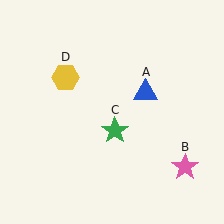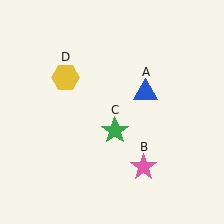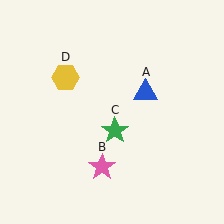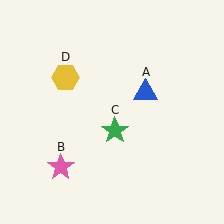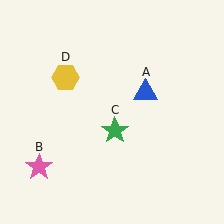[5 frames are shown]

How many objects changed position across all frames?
1 object changed position: pink star (object B).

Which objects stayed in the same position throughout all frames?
Blue triangle (object A) and green star (object C) and yellow hexagon (object D) remained stationary.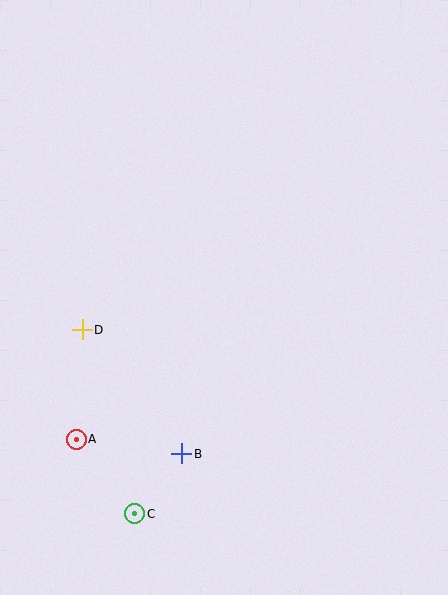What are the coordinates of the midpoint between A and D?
The midpoint between A and D is at (79, 384).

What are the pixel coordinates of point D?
Point D is at (82, 330).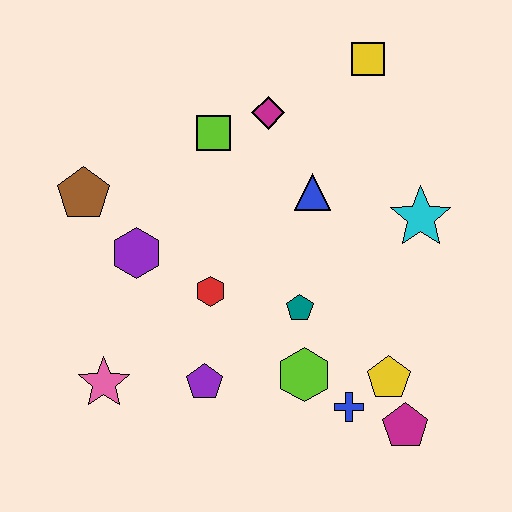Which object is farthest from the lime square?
The magenta pentagon is farthest from the lime square.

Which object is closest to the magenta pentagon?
The yellow pentagon is closest to the magenta pentagon.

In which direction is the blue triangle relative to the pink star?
The blue triangle is to the right of the pink star.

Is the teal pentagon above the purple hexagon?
No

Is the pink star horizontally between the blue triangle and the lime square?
No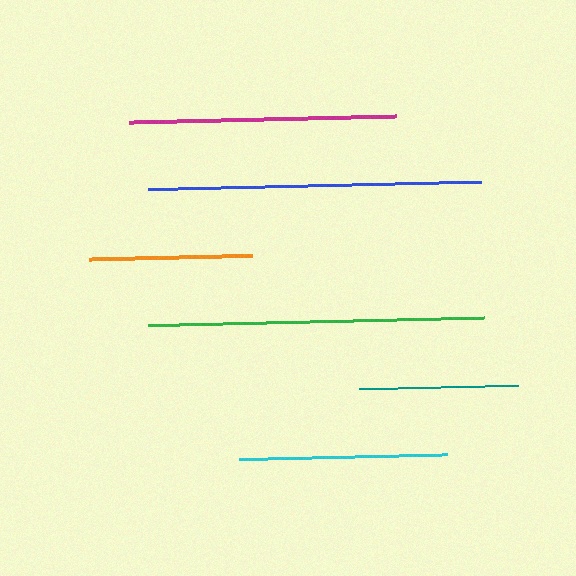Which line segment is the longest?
The green line is the longest at approximately 336 pixels.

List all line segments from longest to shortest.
From longest to shortest: green, blue, magenta, cyan, orange, teal.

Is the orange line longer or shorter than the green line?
The green line is longer than the orange line.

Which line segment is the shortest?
The teal line is the shortest at approximately 159 pixels.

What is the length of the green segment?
The green segment is approximately 336 pixels long.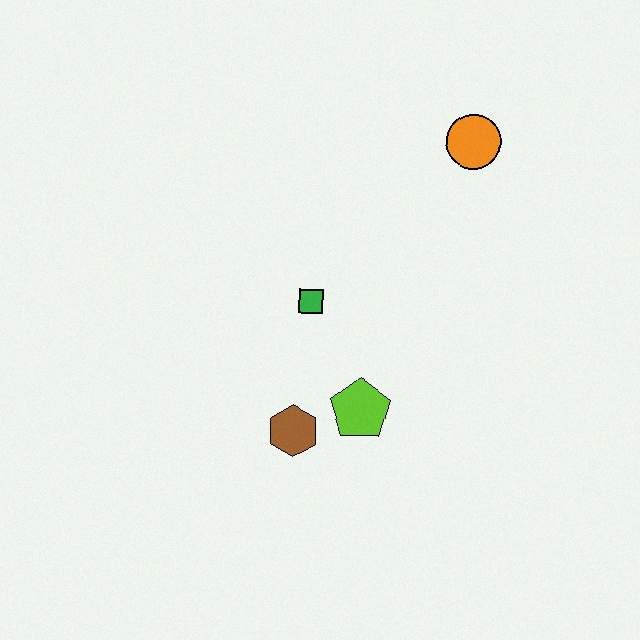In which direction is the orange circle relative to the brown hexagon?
The orange circle is above the brown hexagon.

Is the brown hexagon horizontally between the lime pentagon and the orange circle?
No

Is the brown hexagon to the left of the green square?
Yes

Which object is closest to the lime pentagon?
The brown hexagon is closest to the lime pentagon.